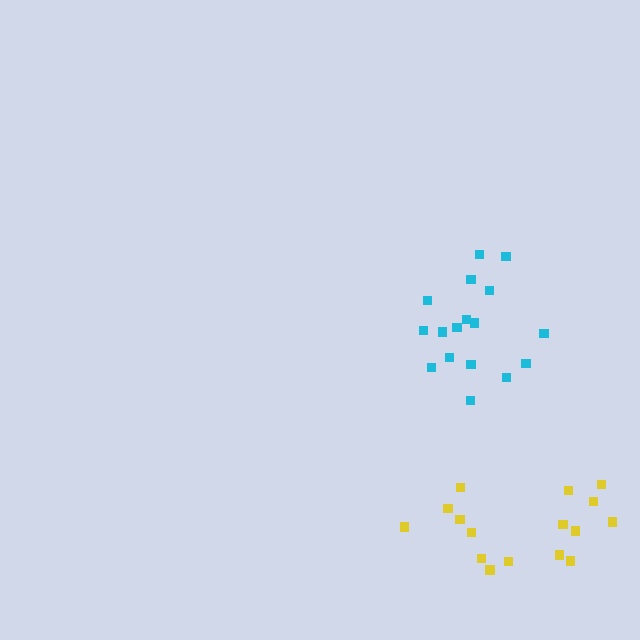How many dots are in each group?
Group 1: 16 dots, Group 2: 17 dots (33 total).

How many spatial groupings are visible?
There are 2 spatial groupings.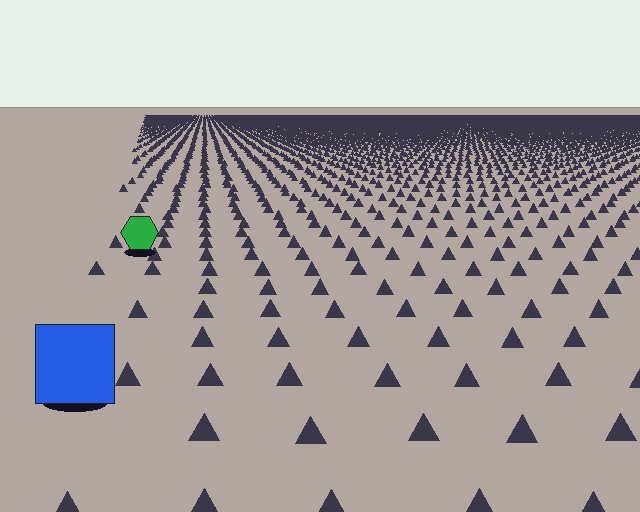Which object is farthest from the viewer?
The green hexagon is farthest from the viewer. It appears smaller and the ground texture around it is denser.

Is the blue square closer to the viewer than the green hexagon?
Yes. The blue square is closer — you can tell from the texture gradient: the ground texture is coarser near it.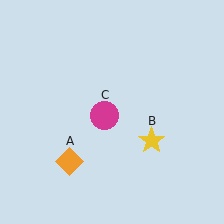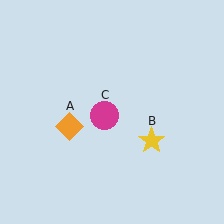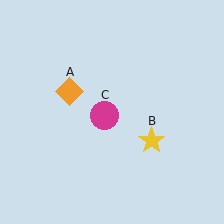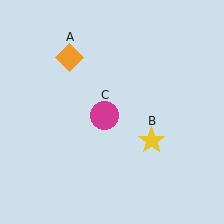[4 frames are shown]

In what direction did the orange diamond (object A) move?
The orange diamond (object A) moved up.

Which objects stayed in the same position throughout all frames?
Yellow star (object B) and magenta circle (object C) remained stationary.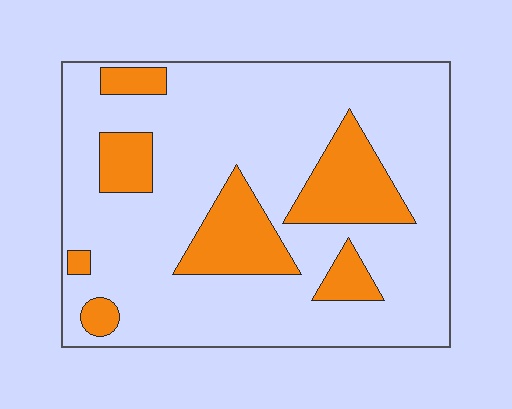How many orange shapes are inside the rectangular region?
7.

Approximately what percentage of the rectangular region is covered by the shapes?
Approximately 20%.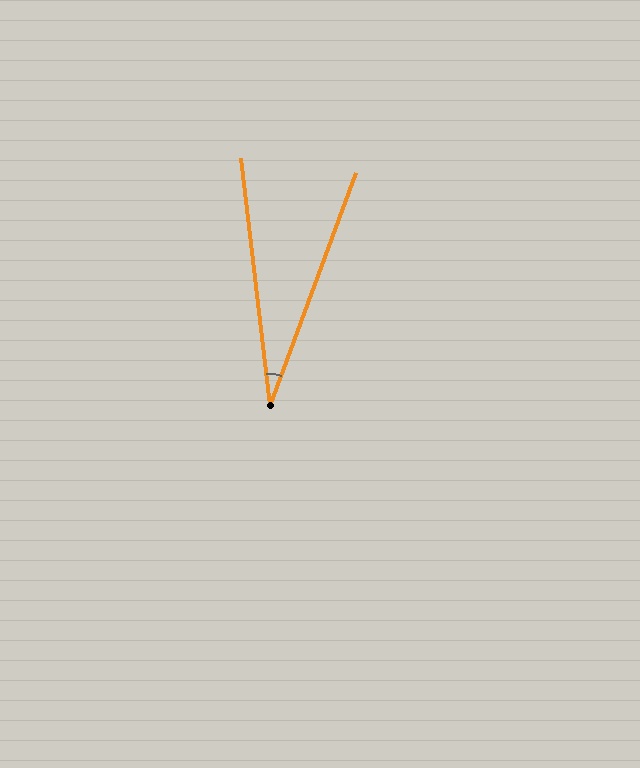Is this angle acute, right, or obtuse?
It is acute.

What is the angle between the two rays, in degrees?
Approximately 27 degrees.